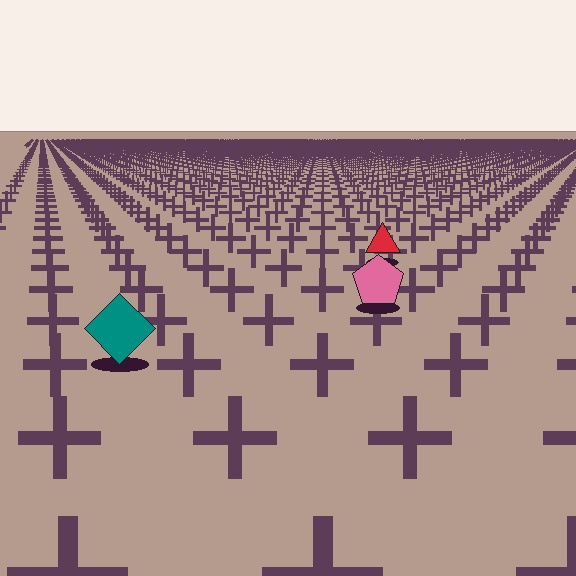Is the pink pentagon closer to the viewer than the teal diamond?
No. The teal diamond is closer — you can tell from the texture gradient: the ground texture is coarser near it.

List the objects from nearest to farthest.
From nearest to farthest: the teal diamond, the pink pentagon, the red triangle.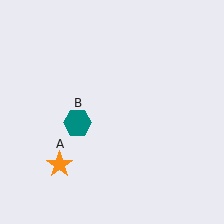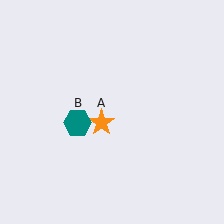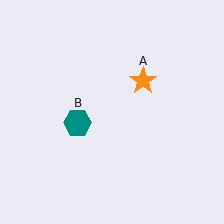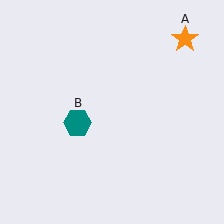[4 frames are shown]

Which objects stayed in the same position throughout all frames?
Teal hexagon (object B) remained stationary.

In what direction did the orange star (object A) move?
The orange star (object A) moved up and to the right.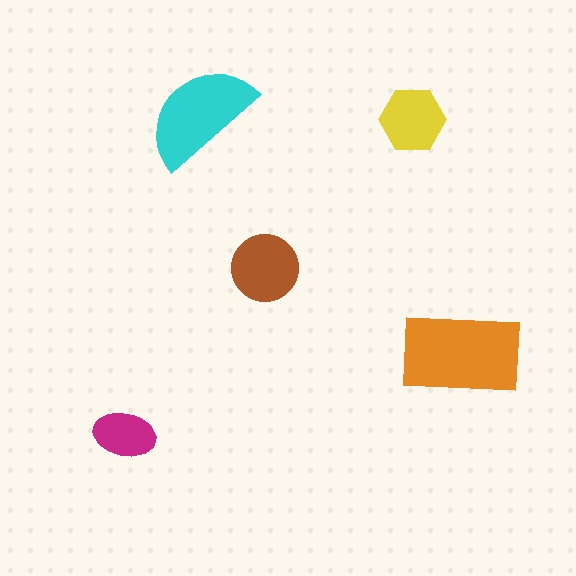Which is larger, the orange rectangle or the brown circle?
The orange rectangle.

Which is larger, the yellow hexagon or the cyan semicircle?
The cyan semicircle.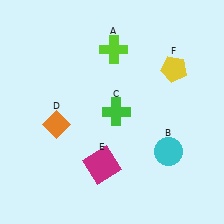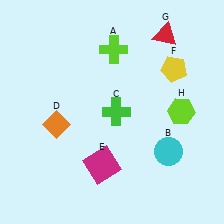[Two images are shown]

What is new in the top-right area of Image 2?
A lime hexagon (H) was added in the top-right area of Image 2.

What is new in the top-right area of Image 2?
A red triangle (G) was added in the top-right area of Image 2.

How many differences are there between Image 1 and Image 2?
There are 2 differences between the two images.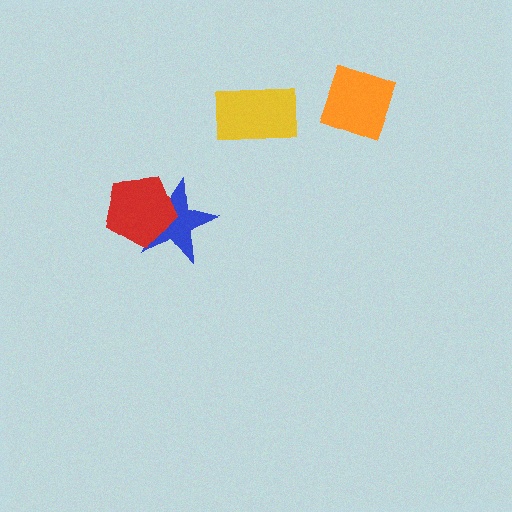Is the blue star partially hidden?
Yes, it is partially covered by another shape.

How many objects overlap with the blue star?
1 object overlaps with the blue star.